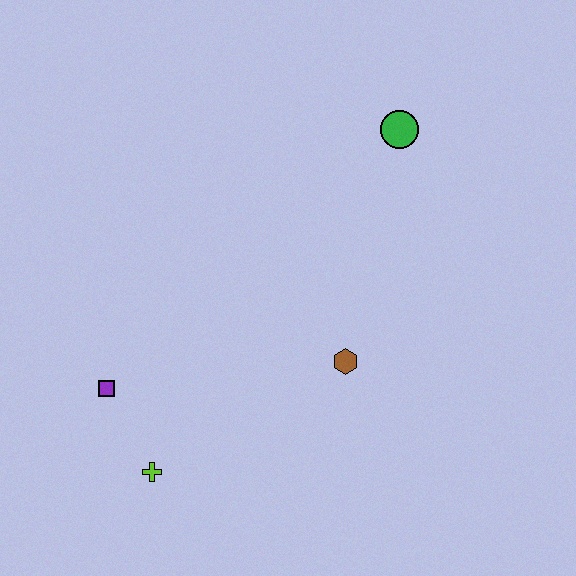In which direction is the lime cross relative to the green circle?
The lime cross is below the green circle.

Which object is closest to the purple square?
The lime cross is closest to the purple square.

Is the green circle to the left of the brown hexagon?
No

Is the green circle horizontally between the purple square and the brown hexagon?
No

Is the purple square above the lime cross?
Yes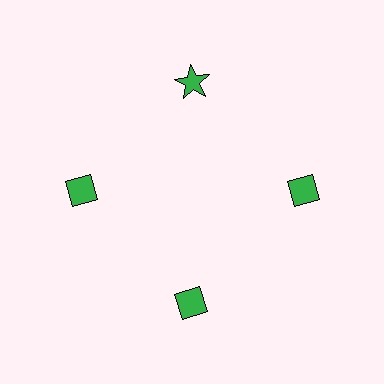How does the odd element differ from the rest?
It has a different shape: star instead of diamond.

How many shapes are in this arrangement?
There are 4 shapes arranged in a ring pattern.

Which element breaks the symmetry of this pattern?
The green star at roughly the 12 o'clock position breaks the symmetry. All other shapes are green diamonds.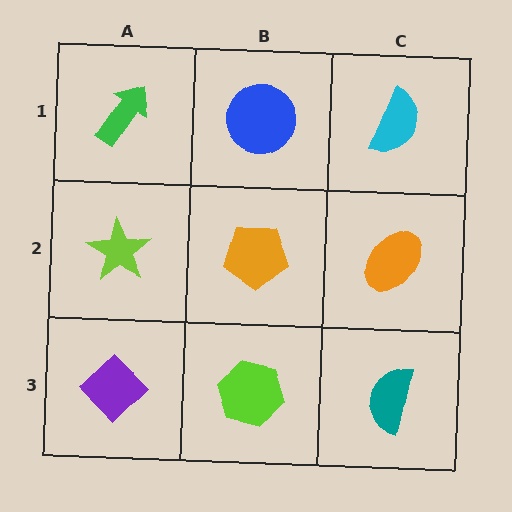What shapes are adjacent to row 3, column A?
A lime star (row 2, column A), a lime hexagon (row 3, column B).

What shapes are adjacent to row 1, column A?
A lime star (row 2, column A), a blue circle (row 1, column B).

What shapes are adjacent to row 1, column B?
An orange pentagon (row 2, column B), a green arrow (row 1, column A), a cyan semicircle (row 1, column C).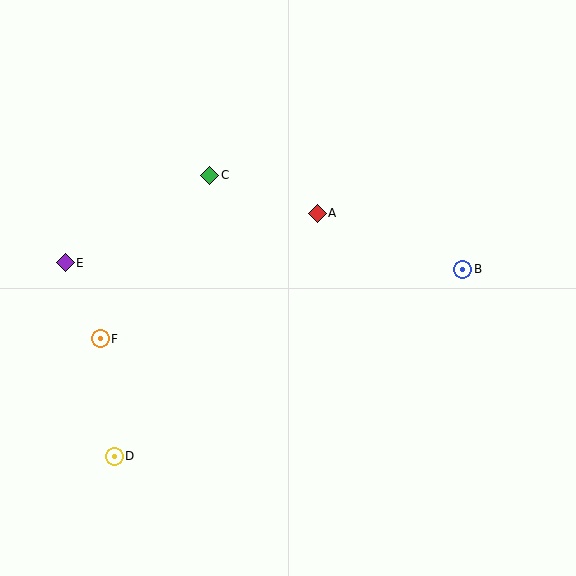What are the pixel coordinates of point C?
Point C is at (210, 175).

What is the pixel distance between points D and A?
The distance between D and A is 316 pixels.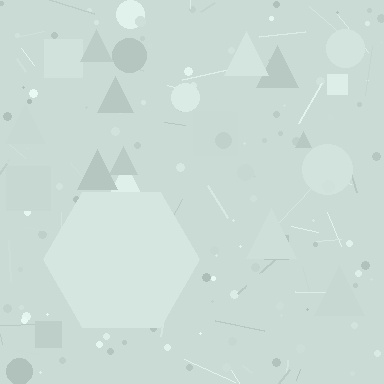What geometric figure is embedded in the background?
A hexagon is embedded in the background.